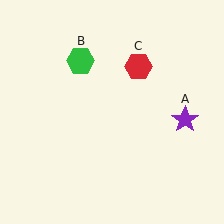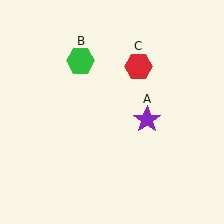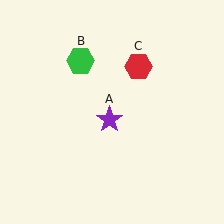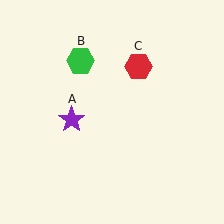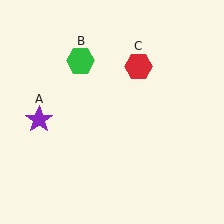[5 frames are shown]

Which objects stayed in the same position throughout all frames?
Green hexagon (object B) and red hexagon (object C) remained stationary.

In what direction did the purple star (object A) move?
The purple star (object A) moved left.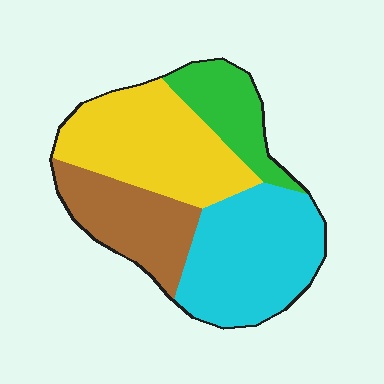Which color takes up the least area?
Green, at roughly 15%.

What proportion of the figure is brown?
Brown takes up about one fifth (1/5) of the figure.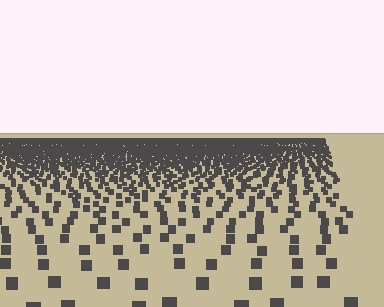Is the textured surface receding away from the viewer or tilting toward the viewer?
The surface is receding away from the viewer. Texture elements get smaller and denser toward the top.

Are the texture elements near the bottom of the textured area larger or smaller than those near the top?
Larger. Near the bottom, elements are closer to the viewer and appear at a bigger on-screen size.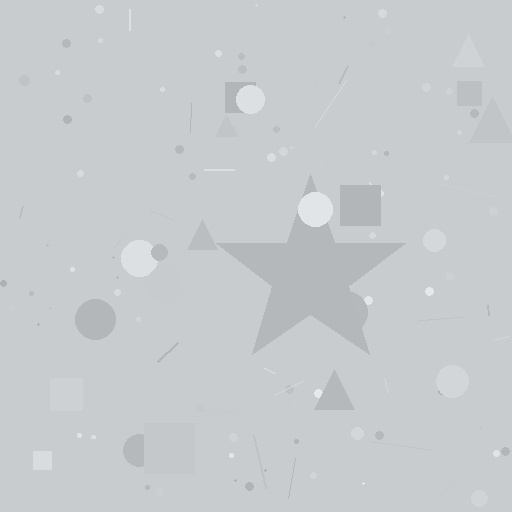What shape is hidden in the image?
A star is hidden in the image.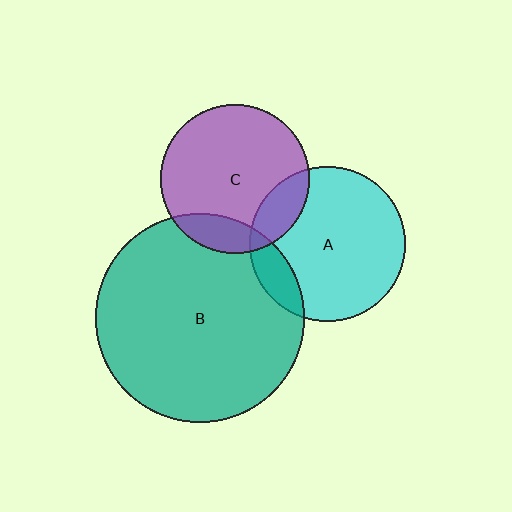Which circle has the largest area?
Circle B (teal).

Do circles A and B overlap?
Yes.